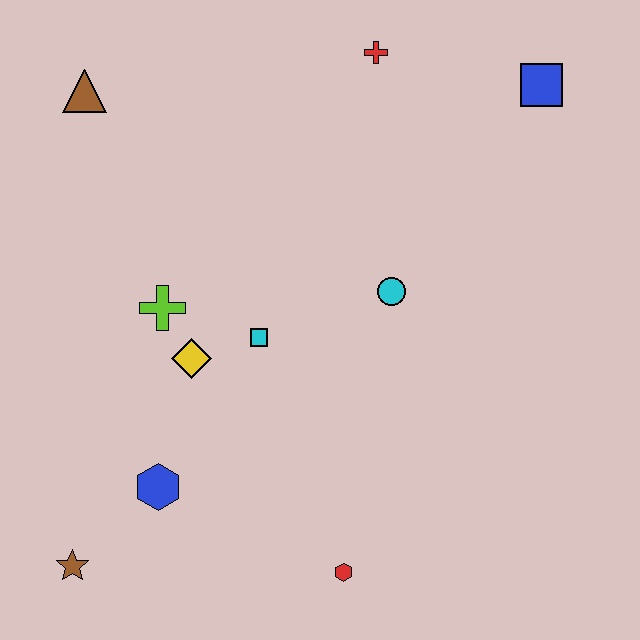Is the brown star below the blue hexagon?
Yes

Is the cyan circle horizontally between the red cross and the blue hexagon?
No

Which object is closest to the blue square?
The red cross is closest to the blue square.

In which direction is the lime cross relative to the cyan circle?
The lime cross is to the left of the cyan circle.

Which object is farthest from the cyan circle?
The brown star is farthest from the cyan circle.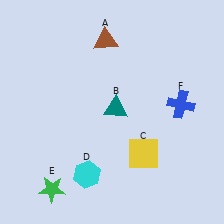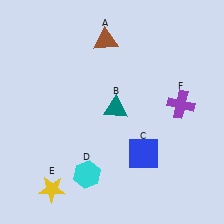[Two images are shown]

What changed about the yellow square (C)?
In Image 1, C is yellow. In Image 2, it changed to blue.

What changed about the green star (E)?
In Image 1, E is green. In Image 2, it changed to yellow.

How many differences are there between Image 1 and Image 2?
There are 3 differences between the two images.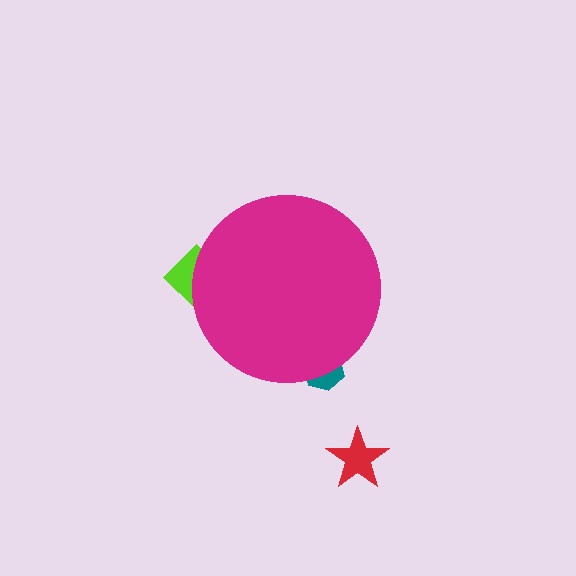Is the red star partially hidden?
No, the red star is fully visible.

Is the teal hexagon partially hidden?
Yes, the teal hexagon is partially hidden behind the magenta circle.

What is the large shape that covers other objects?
A magenta circle.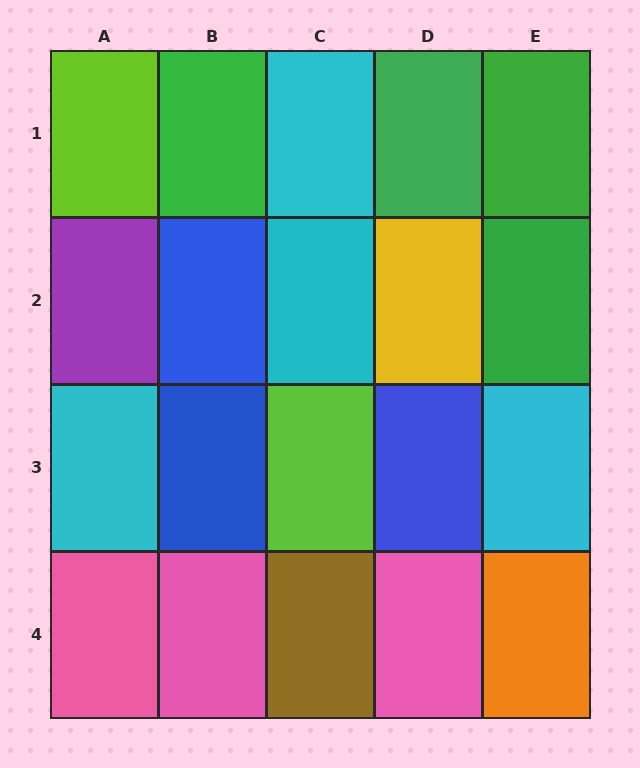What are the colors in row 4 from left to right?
Pink, pink, brown, pink, orange.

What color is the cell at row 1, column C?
Cyan.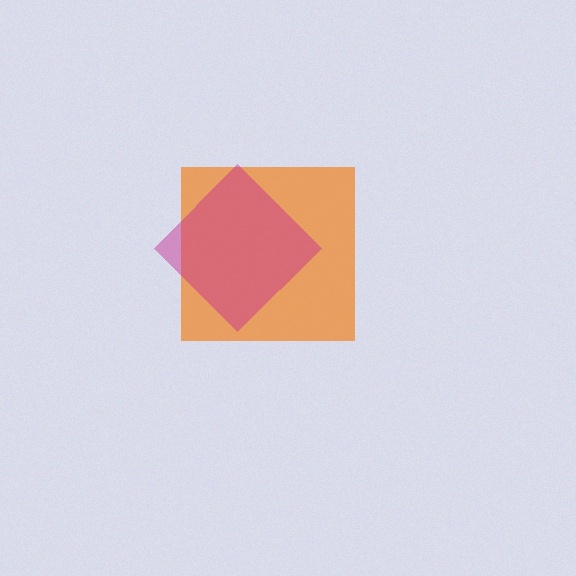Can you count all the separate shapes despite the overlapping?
Yes, there are 2 separate shapes.